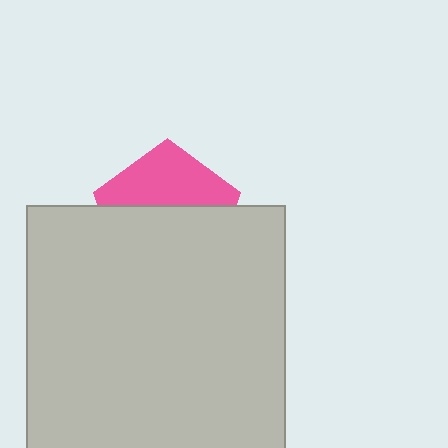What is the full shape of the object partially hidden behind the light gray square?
The partially hidden object is a pink pentagon.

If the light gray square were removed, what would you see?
You would see the complete pink pentagon.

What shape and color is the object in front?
The object in front is a light gray square.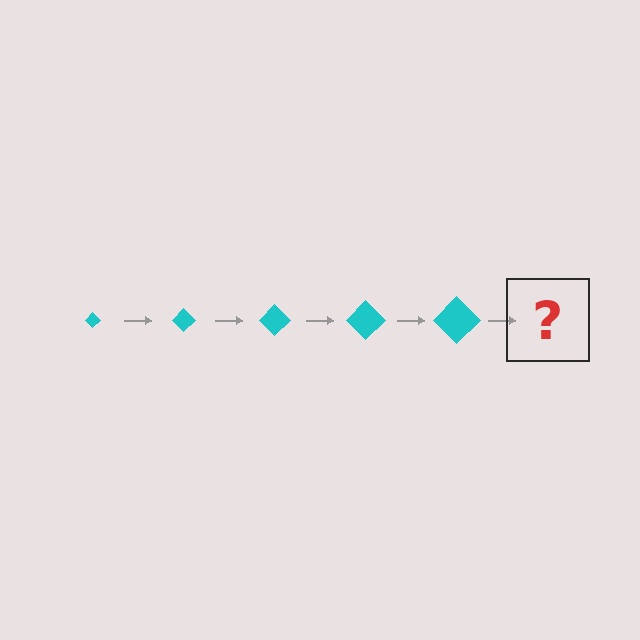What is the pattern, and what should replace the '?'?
The pattern is that the diamond gets progressively larger each step. The '?' should be a cyan diamond, larger than the previous one.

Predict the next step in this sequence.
The next step is a cyan diamond, larger than the previous one.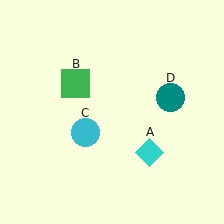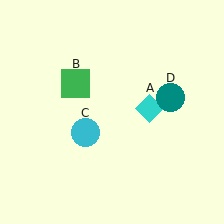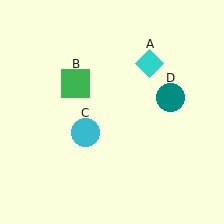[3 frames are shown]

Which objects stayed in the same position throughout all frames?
Green square (object B) and cyan circle (object C) and teal circle (object D) remained stationary.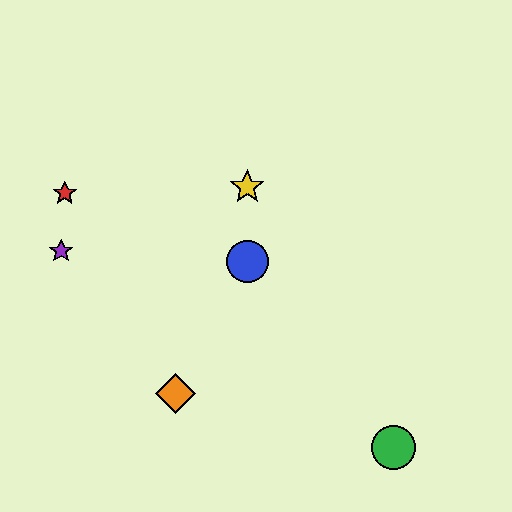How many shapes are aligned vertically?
2 shapes (the blue circle, the yellow star) are aligned vertically.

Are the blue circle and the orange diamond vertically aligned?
No, the blue circle is at x≈247 and the orange diamond is at x≈175.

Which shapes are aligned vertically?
The blue circle, the yellow star are aligned vertically.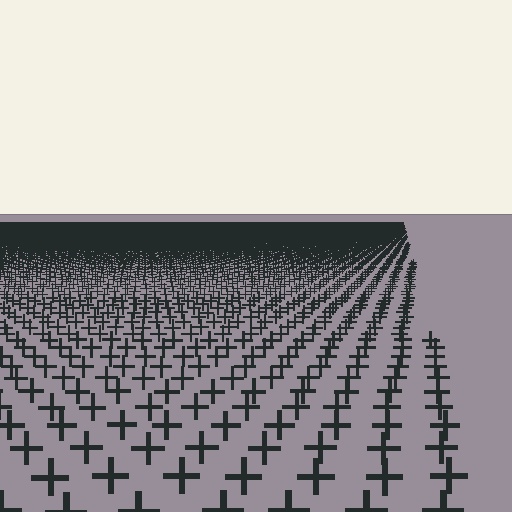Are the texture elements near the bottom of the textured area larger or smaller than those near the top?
Larger. Near the bottom, elements are closer to the viewer and appear at a bigger on-screen size.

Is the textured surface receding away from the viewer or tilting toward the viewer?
The surface is receding away from the viewer. Texture elements get smaller and denser toward the top.